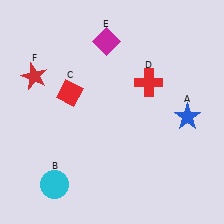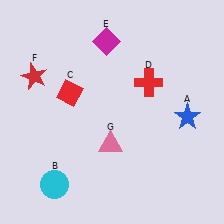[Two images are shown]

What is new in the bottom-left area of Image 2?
A pink triangle (G) was added in the bottom-left area of Image 2.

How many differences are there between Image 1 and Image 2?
There is 1 difference between the two images.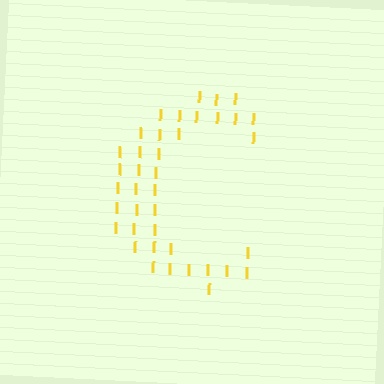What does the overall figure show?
The overall figure shows the letter C.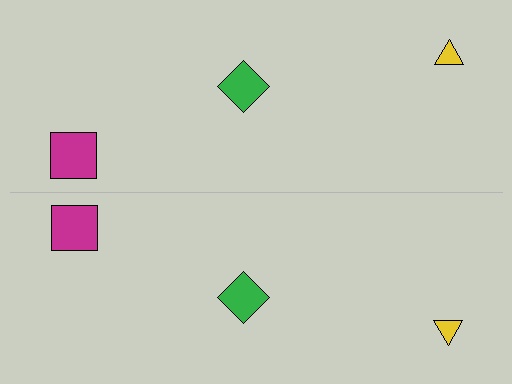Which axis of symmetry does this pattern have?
The pattern has a horizontal axis of symmetry running through the center of the image.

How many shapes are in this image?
There are 6 shapes in this image.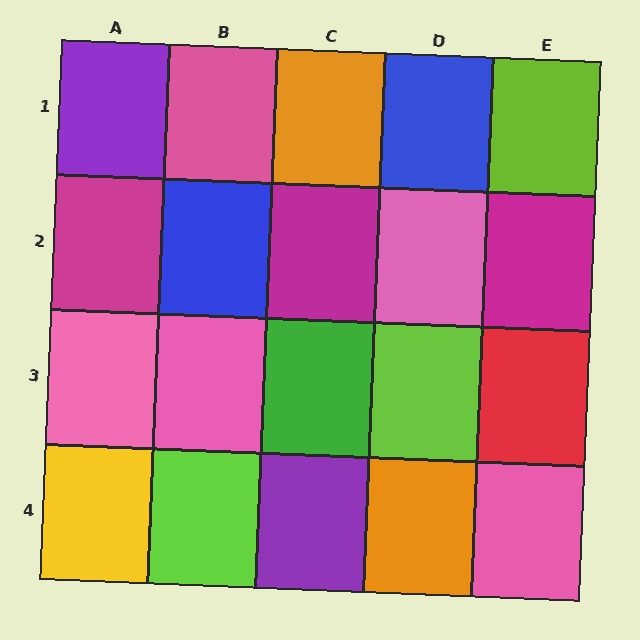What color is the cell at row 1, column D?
Blue.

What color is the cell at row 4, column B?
Lime.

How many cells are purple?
2 cells are purple.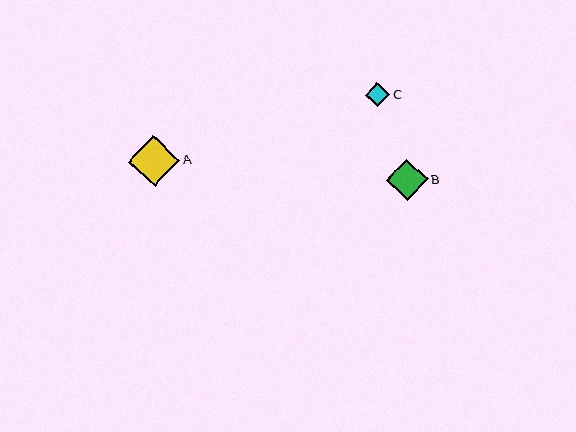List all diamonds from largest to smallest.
From largest to smallest: A, B, C.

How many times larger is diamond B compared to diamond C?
Diamond B is approximately 1.7 times the size of diamond C.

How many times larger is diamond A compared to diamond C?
Diamond A is approximately 2.1 times the size of diamond C.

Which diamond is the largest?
Diamond A is the largest with a size of approximately 51 pixels.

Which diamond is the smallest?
Diamond C is the smallest with a size of approximately 24 pixels.